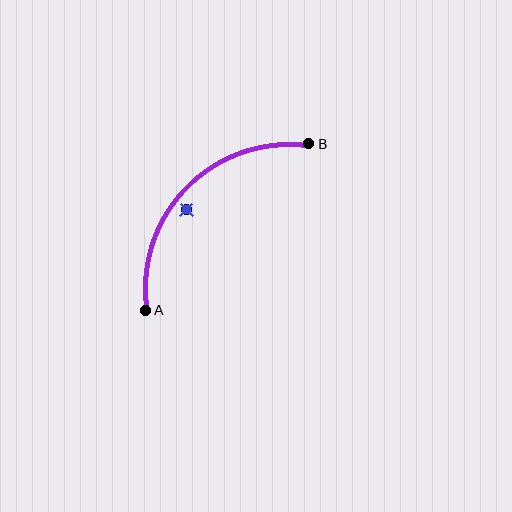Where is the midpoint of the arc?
The arc midpoint is the point on the curve farthest from the straight line joining A and B. It sits above and to the left of that line.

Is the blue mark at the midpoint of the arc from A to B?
No — the blue mark does not lie on the arc at all. It sits slightly inside the curve.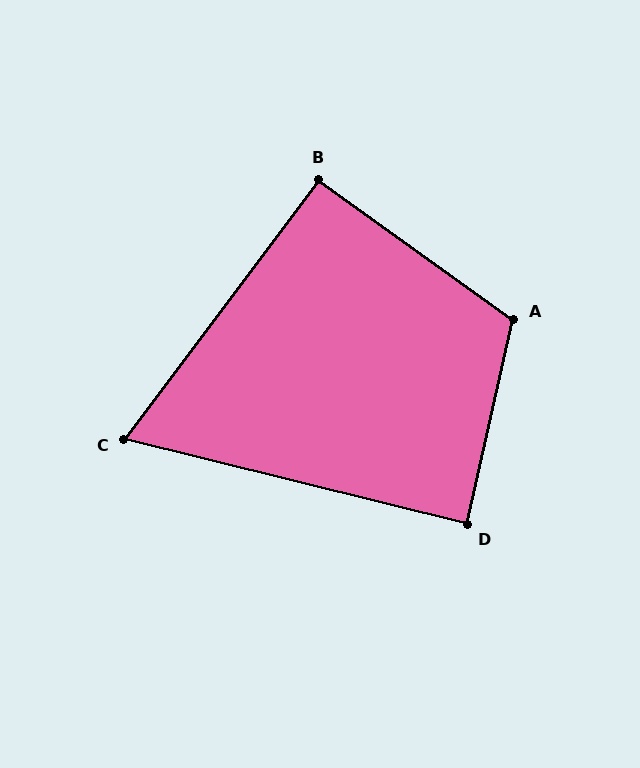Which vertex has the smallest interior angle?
C, at approximately 67 degrees.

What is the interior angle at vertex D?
Approximately 89 degrees (approximately right).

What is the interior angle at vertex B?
Approximately 91 degrees (approximately right).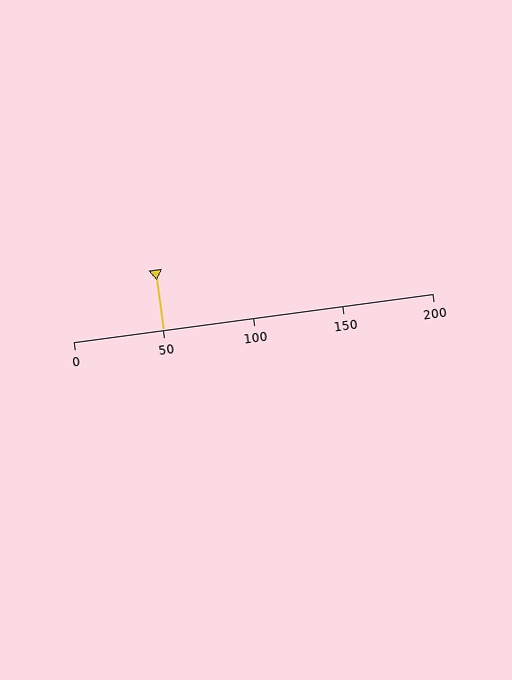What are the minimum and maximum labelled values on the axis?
The axis runs from 0 to 200.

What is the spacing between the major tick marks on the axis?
The major ticks are spaced 50 apart.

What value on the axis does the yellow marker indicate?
The marker indicates approximately 50.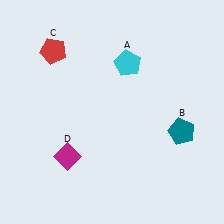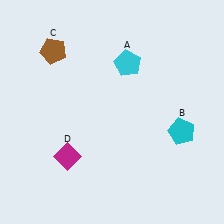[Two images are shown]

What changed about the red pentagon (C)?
In Image 1, C is red. In Image 2, it changed to brown.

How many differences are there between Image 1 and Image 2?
There are 2 differences between the two images.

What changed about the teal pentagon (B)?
In Image 1, B is teal. In Image 2, it changed to cyan.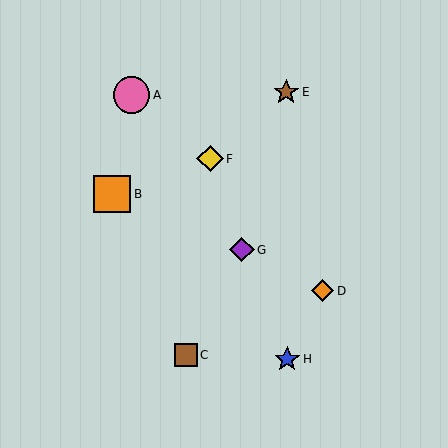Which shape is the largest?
The orange square (labeled B) is the largest.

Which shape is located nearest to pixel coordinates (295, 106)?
The brown star (labeled E) at (286, 92) is nearest to that location.